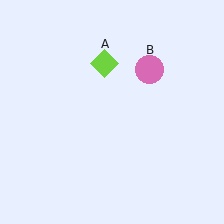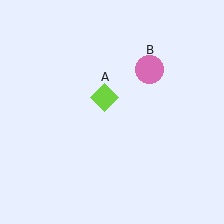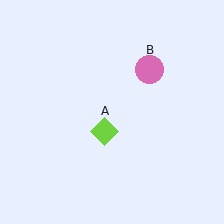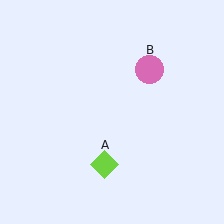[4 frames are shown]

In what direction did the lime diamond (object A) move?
The lime diamond (object A) moved down.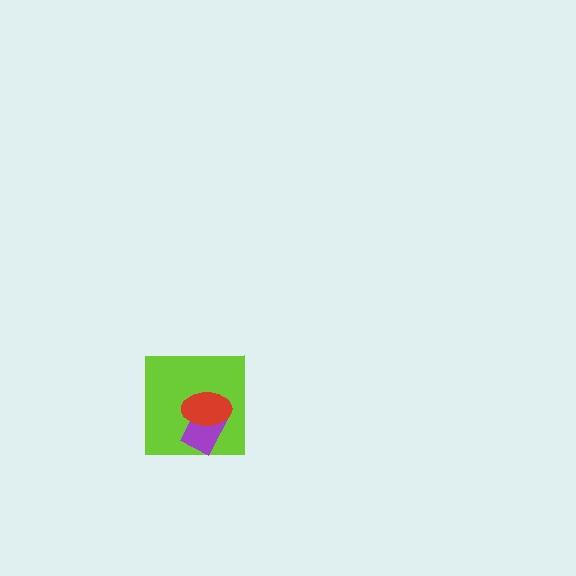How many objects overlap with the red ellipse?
2 objects overlap with the red ellipse.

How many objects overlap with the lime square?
2 objects overlap with the lime square.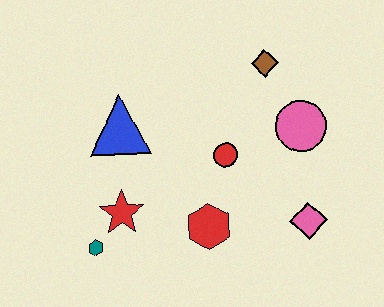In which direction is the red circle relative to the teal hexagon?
The red circle is to the right of the teal hexagon.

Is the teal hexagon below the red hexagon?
Yes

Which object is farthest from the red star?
The brown diamond is farthest from the red star.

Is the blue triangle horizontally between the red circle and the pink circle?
No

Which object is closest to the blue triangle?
The red star is closest to the blue triangle.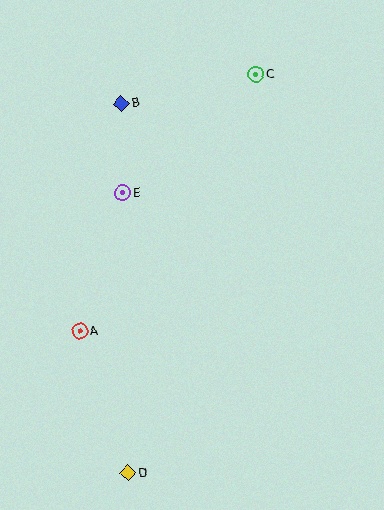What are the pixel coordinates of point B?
Point B is at (121, 104).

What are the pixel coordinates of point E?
Point E is at (123, 193).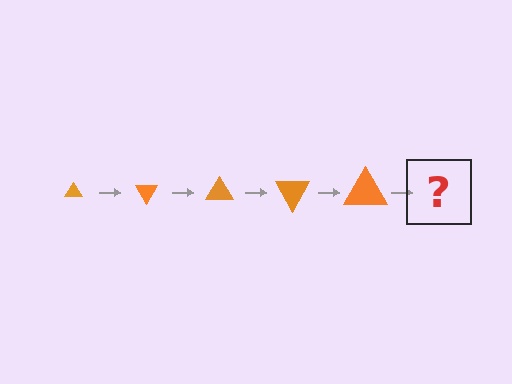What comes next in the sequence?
The next element should be a triangle, larger than the previous one and rotated 300 degrees from the start.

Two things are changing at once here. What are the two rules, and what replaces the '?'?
The two rules are that the triangle grows larger each step and it rotates 60 degrees each step. The '?' should be a triangle, larger than the previous one and rotated 300 degrees from the start.